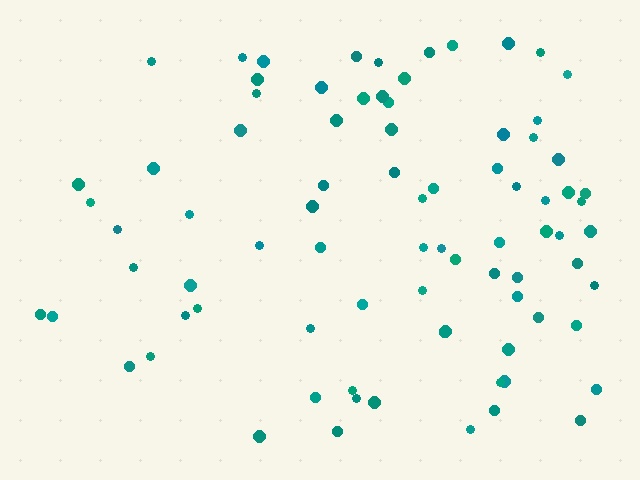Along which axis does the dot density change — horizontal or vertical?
Horizontal.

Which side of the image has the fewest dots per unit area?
The left.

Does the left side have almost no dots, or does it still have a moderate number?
Still a moderate number, just noticeably fewer than the right.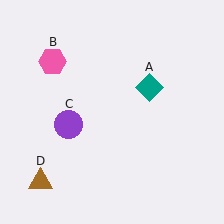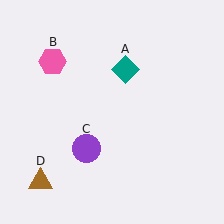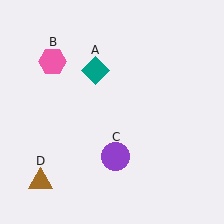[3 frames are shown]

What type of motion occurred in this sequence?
The teal diamond (object A), purple circle (object C) rotated counterclockwise around the center of the scene.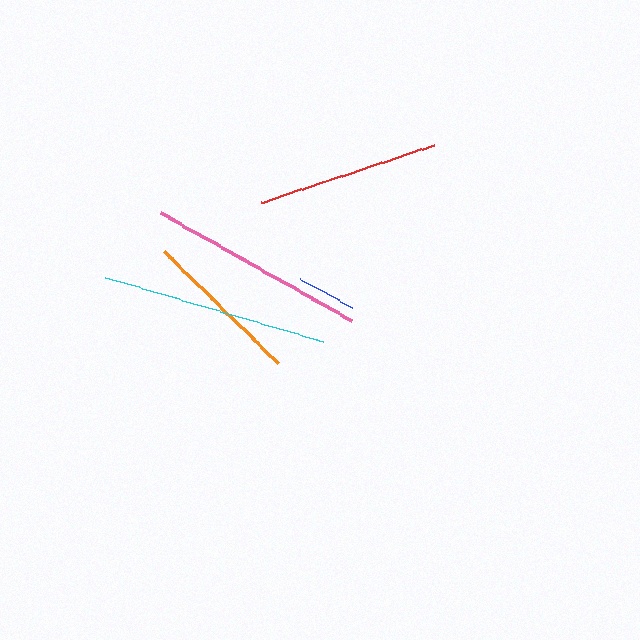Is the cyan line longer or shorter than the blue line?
The cyan line is longer than the blue line.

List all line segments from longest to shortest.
From longest to shortest: cyan, pink, red, orange, blue.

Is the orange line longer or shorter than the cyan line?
The cyan line is longer than the orange line.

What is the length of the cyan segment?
The cyan segment is approximately 229 pixels long.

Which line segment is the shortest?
The blue line is the shortest at approximately 60 pixels.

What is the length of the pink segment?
The pink segment is approximately 220 pixels long.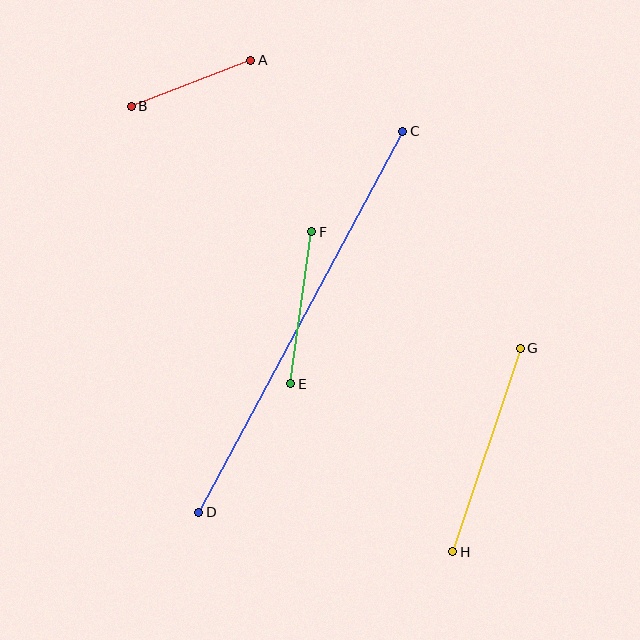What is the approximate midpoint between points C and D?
The midpoint is at approximately (301, 322) pixels.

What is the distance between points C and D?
The distance is approximately 432 pixels.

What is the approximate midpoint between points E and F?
The midpoint is at approximately (301, 308) pixels.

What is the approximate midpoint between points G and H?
The midpoint is at approximately (486, 450) pixels.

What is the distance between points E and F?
The distance is approximately 153 pixels.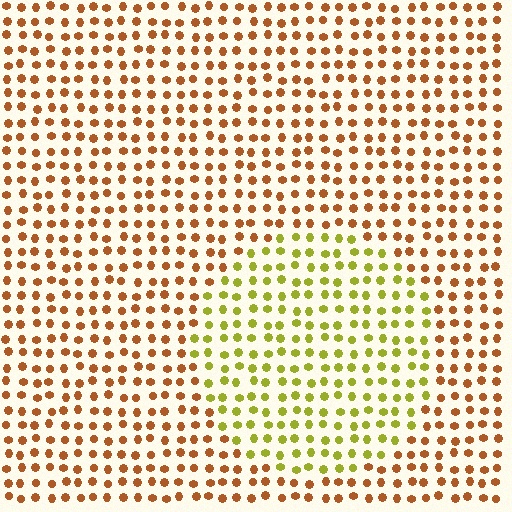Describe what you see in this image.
The image is filled with small brown elements in a uniform arrangement. A circle-shaped region is visible where the elements are tinted to a slightly different hue, forming a subtle color boundary.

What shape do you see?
I see a circle.